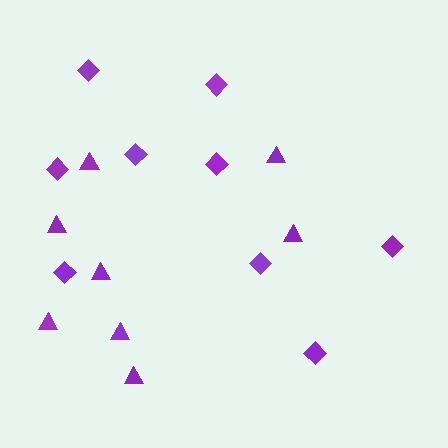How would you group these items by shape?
There are 2 groups: one group of triangles (8) and one group of diamonds (9).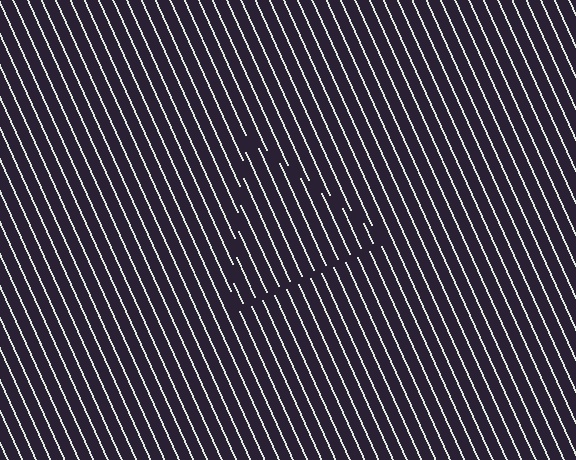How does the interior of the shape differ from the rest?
The interior of the shape contains the same grating, shifted by half a period — the contour is defined by the phase discontinuity where line-ends from the inner and outer gratings abut.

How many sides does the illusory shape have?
3 sides — the line-ends trace a triangle.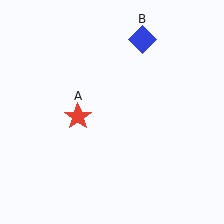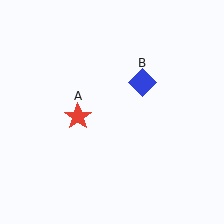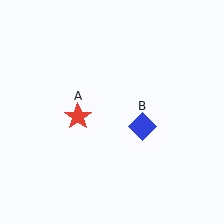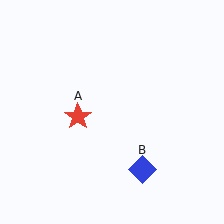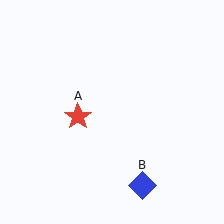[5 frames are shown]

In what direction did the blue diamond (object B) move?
The blue diamond (object B) moved down.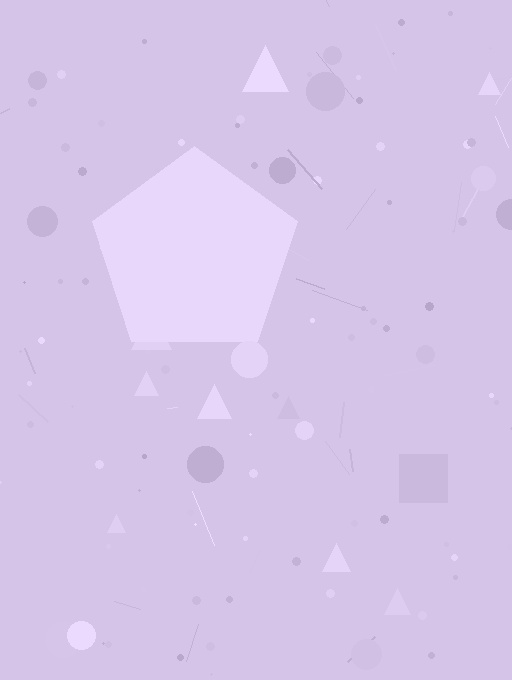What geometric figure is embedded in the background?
A pentagon is embedded in the background.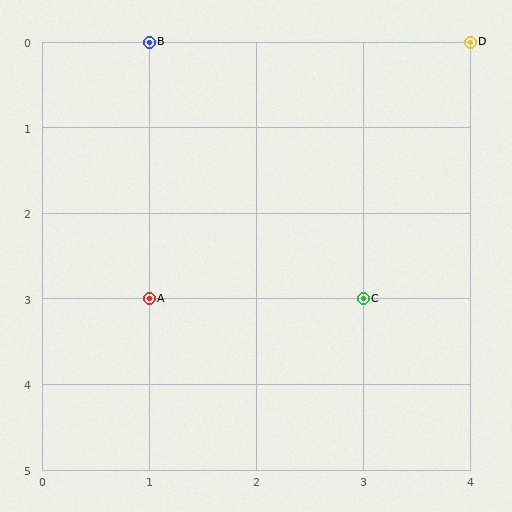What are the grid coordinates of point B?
Point B is at grid coordinates (1, 0).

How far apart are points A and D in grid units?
Points A and D are 3 columns and 3 rows apart (about 4.2 grid units diagonally).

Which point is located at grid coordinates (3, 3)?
Point C is at (3, 3).